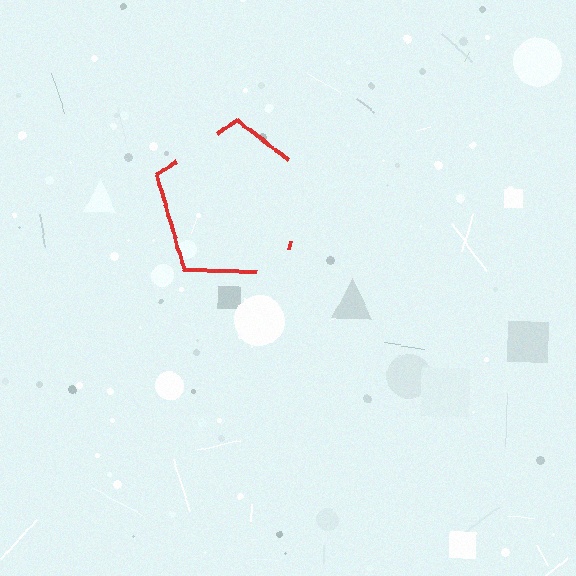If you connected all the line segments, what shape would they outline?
They would outline a pentagon.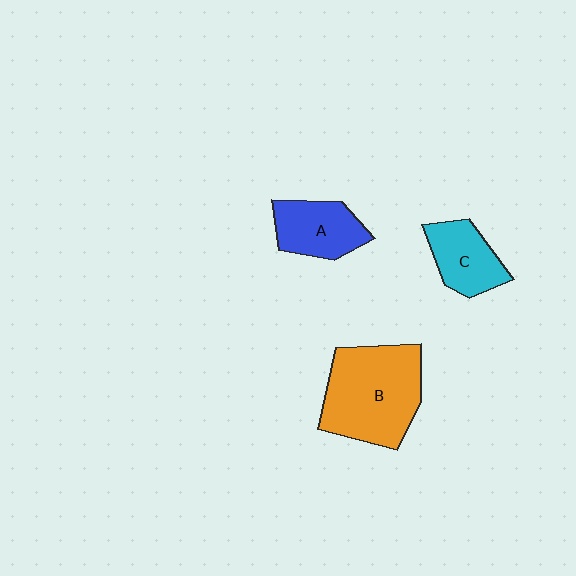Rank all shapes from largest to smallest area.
From largest to smallest: B (orange), A (blue), C (cyan).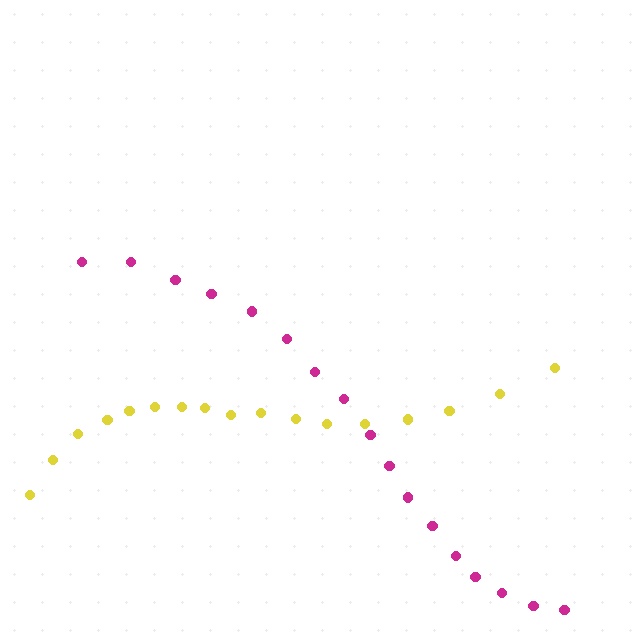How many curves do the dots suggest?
There are 2 distinct paths.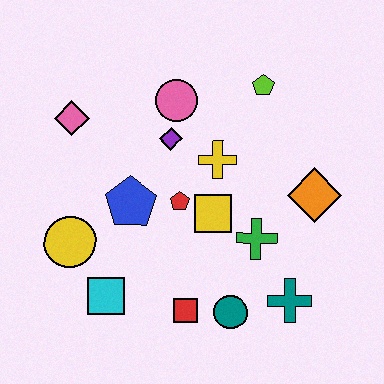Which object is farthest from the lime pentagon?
The cyan square is farthest from the lime pentagon.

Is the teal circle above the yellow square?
No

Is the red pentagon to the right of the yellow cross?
No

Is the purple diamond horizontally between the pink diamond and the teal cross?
Yes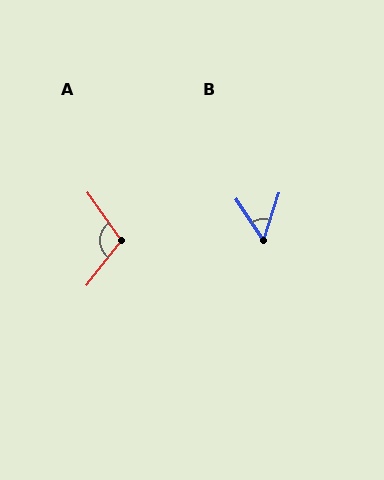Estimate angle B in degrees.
Approximately 52 degrees.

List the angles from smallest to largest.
B (52°), A (107°).